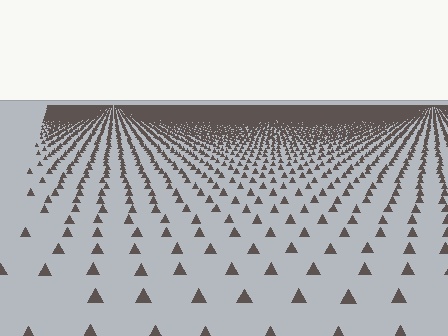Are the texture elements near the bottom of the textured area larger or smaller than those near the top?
Larger. Near the bottom, elements are closer to the viewer and appear at a bigger on-screen size.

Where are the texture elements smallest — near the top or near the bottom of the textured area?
Near the top.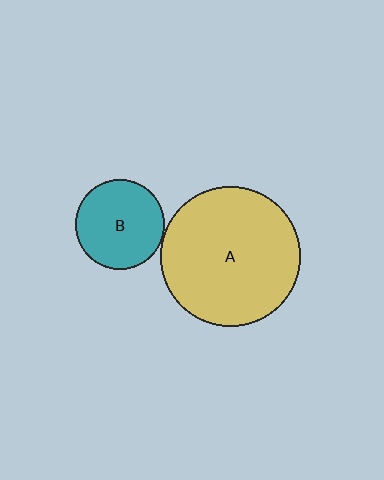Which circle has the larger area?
Circle A (yellow).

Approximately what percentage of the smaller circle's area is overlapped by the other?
Approximately 5%.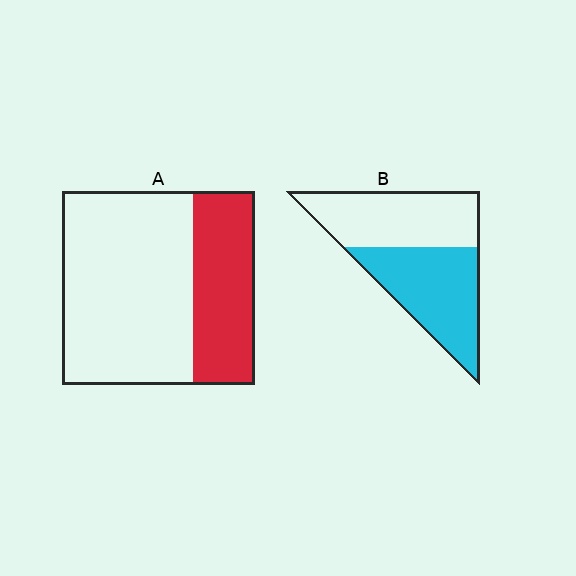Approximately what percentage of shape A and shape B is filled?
A is approximately 30% and B is approximately 50%.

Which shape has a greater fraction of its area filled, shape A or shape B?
Shape B.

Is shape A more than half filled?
No.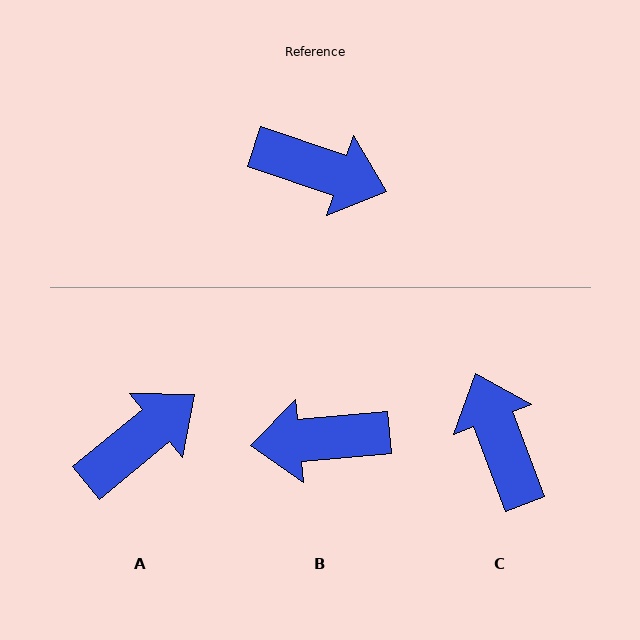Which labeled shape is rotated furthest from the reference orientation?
B, about 156 degrees away.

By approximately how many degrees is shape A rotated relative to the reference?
Approximately 58 degrees counter-clockwise.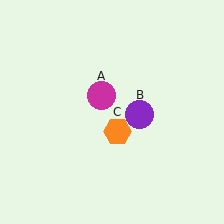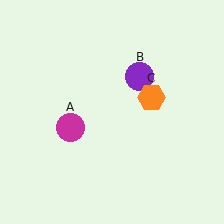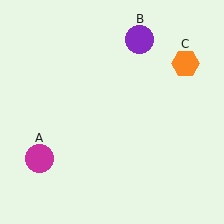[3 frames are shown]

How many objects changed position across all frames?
3 objects changed position: magenta circle (object A), purple circle (object B), orange hexagon (object C).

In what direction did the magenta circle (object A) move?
The magenta circle (object A) moved down and to the left.